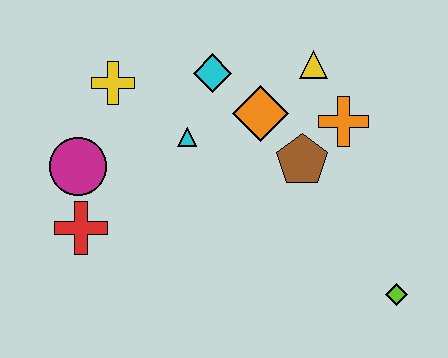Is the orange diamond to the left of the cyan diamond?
No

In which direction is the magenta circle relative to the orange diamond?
The magenta circle is to the left of the orange diamond.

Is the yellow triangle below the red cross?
No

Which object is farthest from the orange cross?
The red cross is farthest from the orange cross.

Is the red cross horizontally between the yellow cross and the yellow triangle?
No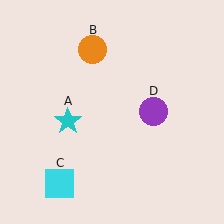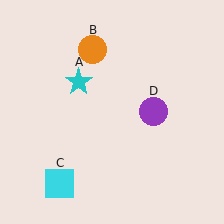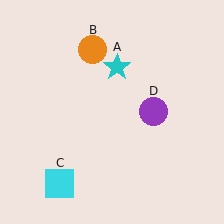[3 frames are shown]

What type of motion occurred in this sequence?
The cyan star (object A) rotated clockwise around the center of the scene.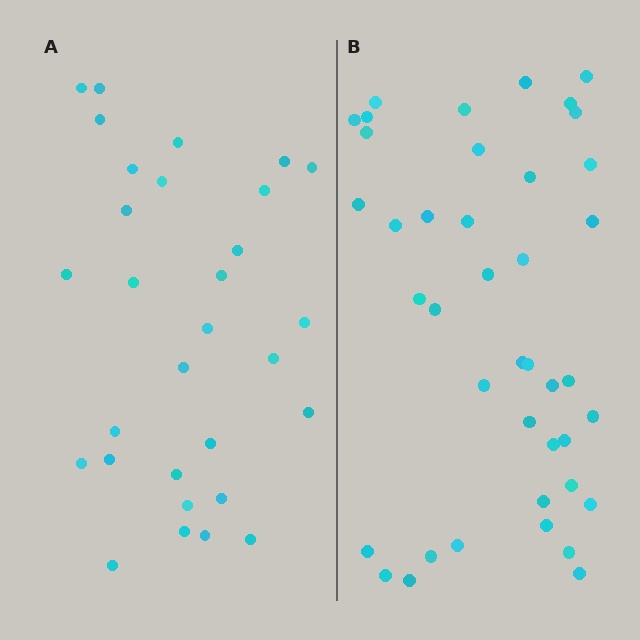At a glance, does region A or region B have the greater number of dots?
Region B (the right region) has more dots.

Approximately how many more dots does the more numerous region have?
Region B has roughly 12 or so more dots than region A.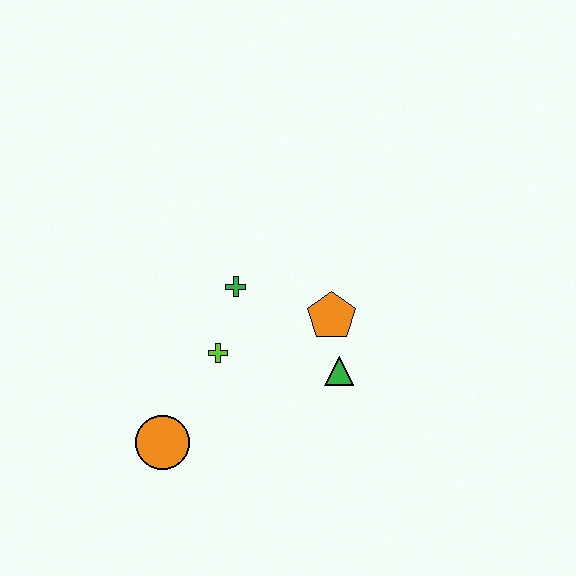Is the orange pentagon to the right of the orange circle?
Yes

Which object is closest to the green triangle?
The orange pentagon is closest to the green triangle.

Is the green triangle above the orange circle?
Yes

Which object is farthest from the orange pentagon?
The orange circle is farthest from the orange pentagon.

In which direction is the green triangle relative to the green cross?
The green triangle is to the right of the green cross.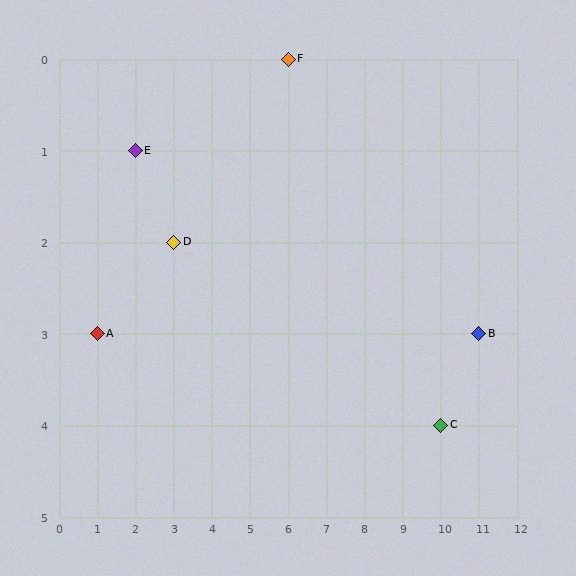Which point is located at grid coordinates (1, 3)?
Point A is at (1, 3).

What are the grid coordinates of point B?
Point B is at grid coordinates (11, 3).